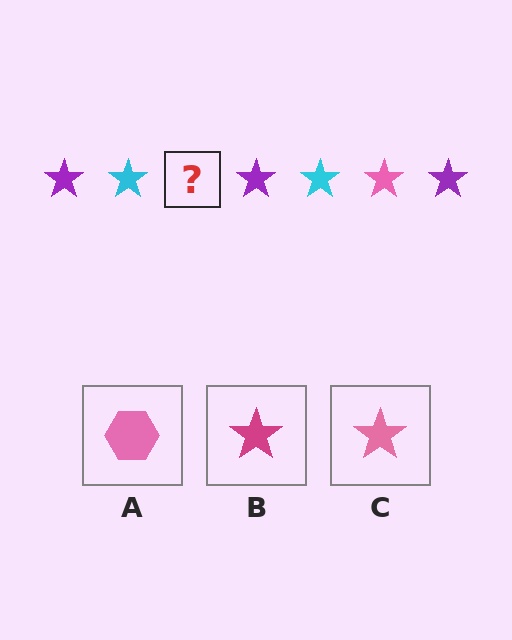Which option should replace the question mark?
Option C.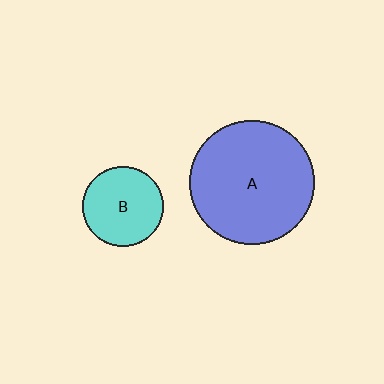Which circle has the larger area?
Circle A (blue).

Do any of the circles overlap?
No, none of the circles overlap.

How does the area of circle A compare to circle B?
Approximately 2.4 times.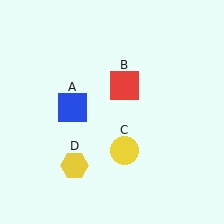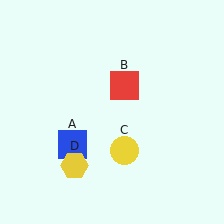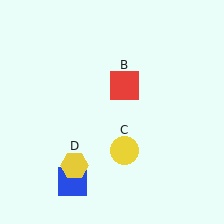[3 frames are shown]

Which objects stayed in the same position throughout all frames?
Red square (object B) and yellow circle (object C) and yellow hexagon (object D) remained stationary.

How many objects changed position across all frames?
1 object changed position: blue square (object A).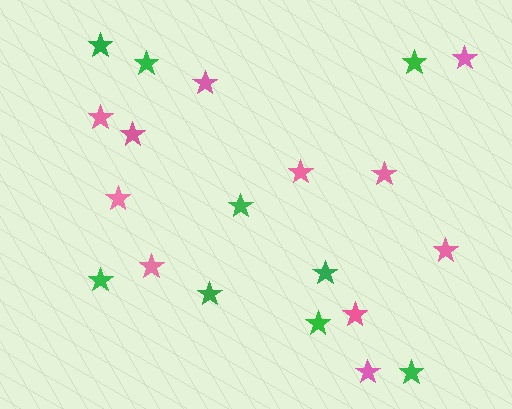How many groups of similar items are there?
There are 2 groups: one group of green stars (9) and one group of pink stars (11).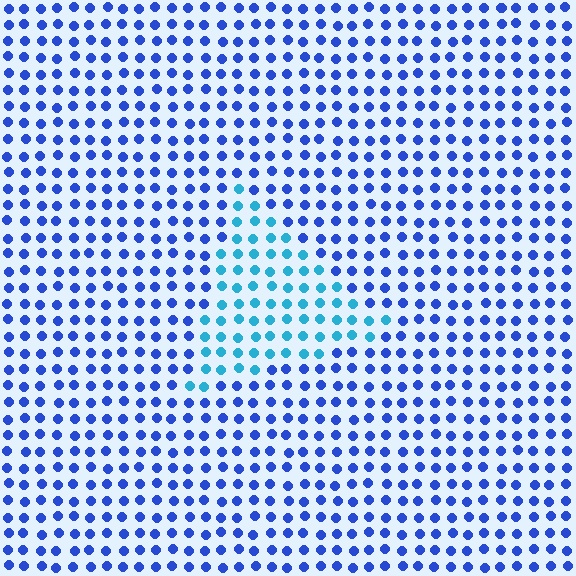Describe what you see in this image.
The image is filled with small blue elements in a uniform arrangement. A triangle-shaped region is visible where the elements are tinted to a slightly different hue, forming a subtle color boundary.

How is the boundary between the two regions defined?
The boundary is defined purely by a slight shift in hue (about 36 degrees). Spacing, size, and orientation are identical on both sides.